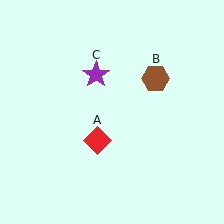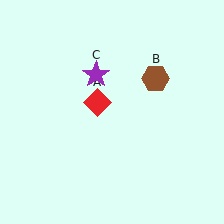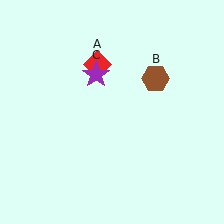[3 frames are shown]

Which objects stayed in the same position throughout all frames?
Brown hexagon (object B) and purple star (object C) remained stationary.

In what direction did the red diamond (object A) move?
The red diamond (object A) moved up.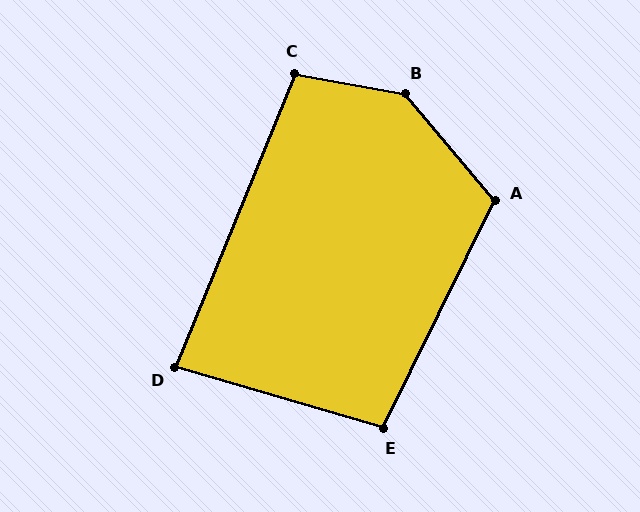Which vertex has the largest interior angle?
B, at approximately 140 degrees.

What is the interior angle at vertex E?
Approximately 100 degrees (obtuse).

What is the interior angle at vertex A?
Approximately 114 degrees (obtuse).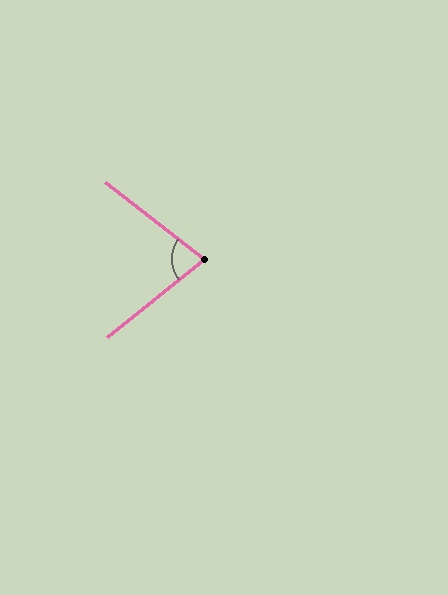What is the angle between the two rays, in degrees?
Approximately 76 degrees.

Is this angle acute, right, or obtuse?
It is acute.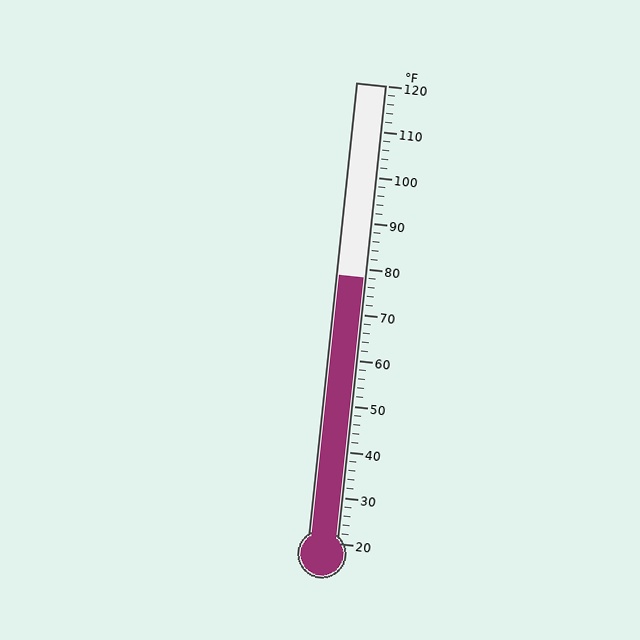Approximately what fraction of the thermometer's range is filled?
The thermometer is filled to approximately 60% of its range.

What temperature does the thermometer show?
The thermometer shows approximately 78°F.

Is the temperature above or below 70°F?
The temperature is above 70°F.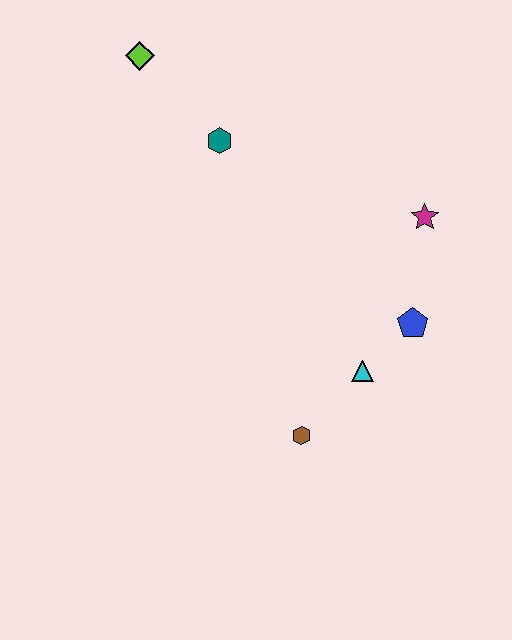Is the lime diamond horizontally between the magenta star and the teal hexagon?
No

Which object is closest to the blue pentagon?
The cyan triangle is closest to the blue pentagon.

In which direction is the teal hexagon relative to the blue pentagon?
The teal hexagon is to the left of the blue pentagon.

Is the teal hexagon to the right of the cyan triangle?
No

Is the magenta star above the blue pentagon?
Yes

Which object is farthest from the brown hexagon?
The lime diamond is farthest from the brown hexagon.